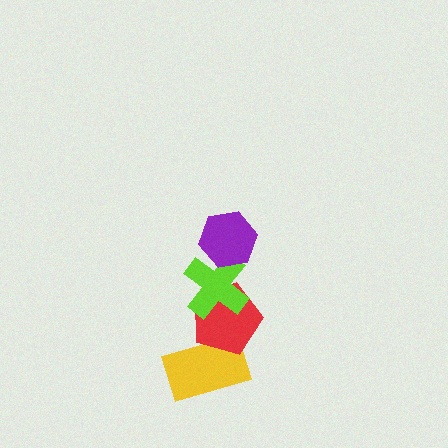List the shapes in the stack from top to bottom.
From top to bottom: the purple hexagon, the lime cross, the red pentagon, the yellow rectangle.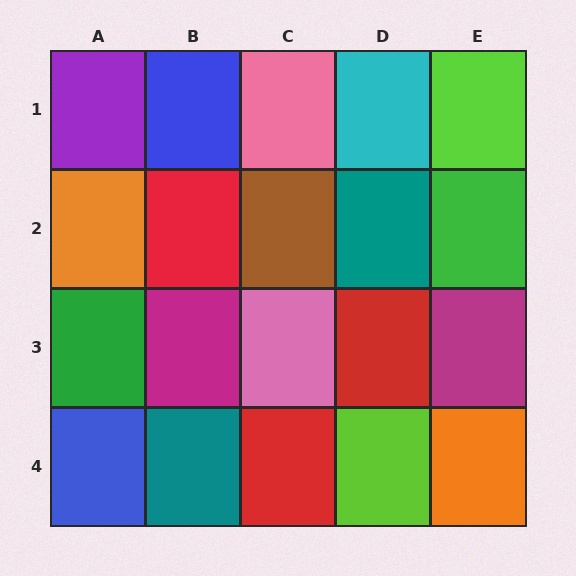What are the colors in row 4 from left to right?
Blue, teal, red, lime, orange.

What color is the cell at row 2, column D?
Teal.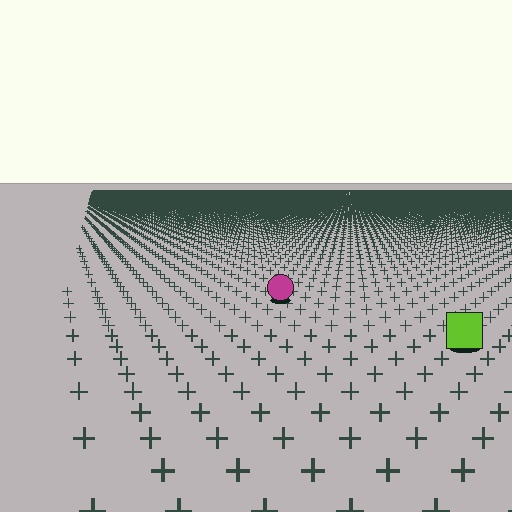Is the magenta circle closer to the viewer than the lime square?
No. The lime square is closer — you can tell from the texture gradient: the ground texture is coarser near it.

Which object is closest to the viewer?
The lime square is closest. The texture marks near it are larger and more spread out.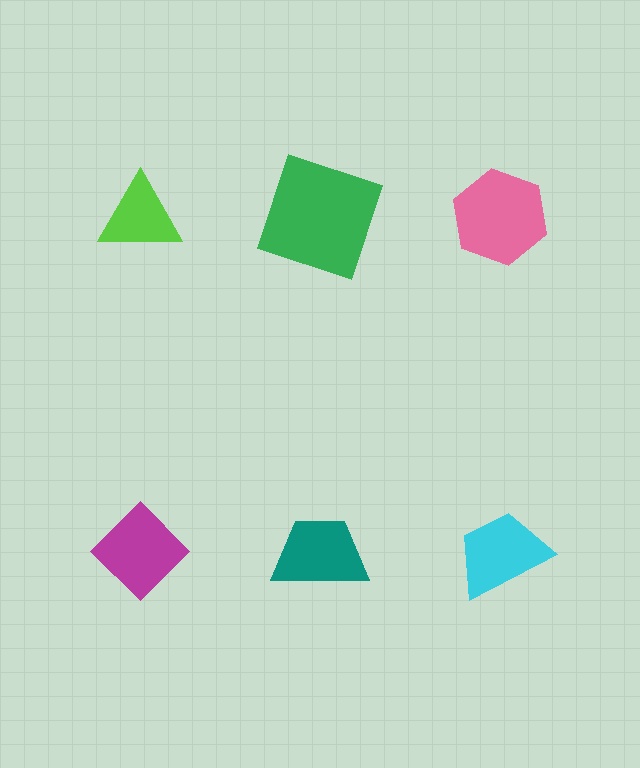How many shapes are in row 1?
3 shapes.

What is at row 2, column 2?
A teal trapezoid.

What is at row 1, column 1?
A lime triangle.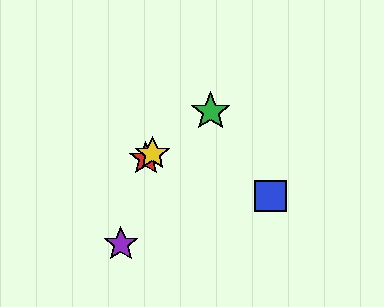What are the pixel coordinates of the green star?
The green star is at (211, 112).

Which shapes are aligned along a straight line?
The red star, the green star, the yellow star are aligned along a straight line.